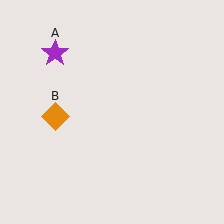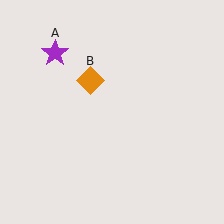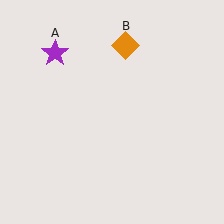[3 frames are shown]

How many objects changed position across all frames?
1 object changed position: orange diamond (object B).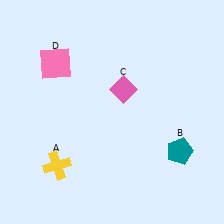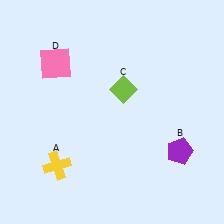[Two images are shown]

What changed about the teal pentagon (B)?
In Image 1, B is teal. In Image 2, it changed to purple.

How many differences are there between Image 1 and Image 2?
There are 2 differences between the two images.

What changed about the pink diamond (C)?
In Image 1, C is pink. In Image 2, it changed to lime.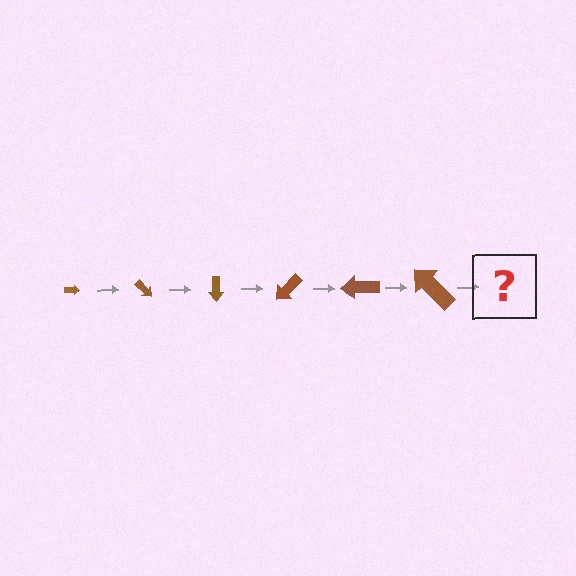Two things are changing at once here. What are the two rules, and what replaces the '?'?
The two rules are that the arrow grows larger each step and it rotates 45 degrees each step. The '?' should be an arrow, larger than the previous one and rotated 270 degrees from the start.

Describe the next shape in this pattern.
It should be an arrow, larger than the previous one and rotated 270 degrees from the start.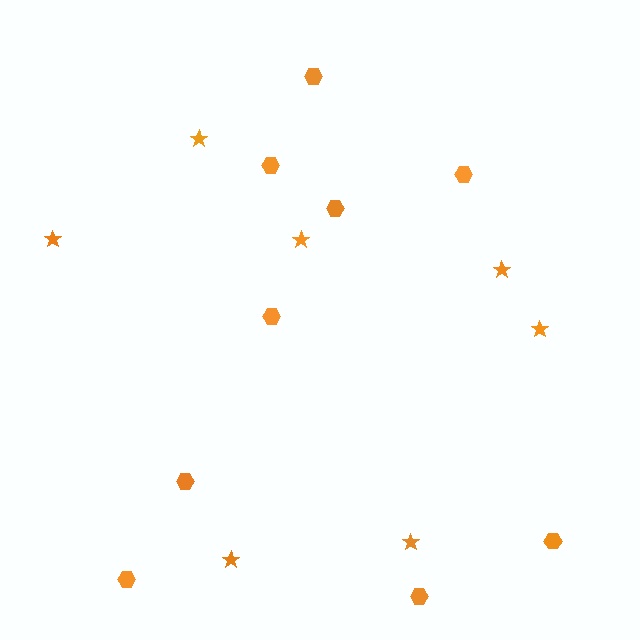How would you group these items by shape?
There are 2 groups: one group of stars (7) and one group of hexagons (9).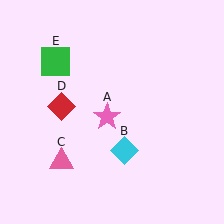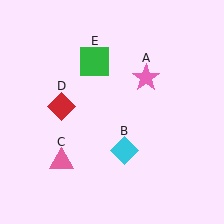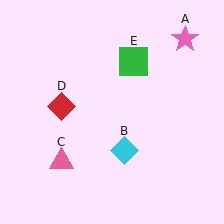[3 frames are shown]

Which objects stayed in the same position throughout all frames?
Cyan diamond (object B) and pink triangle (object C) and red diamond (object D) remained stationary.